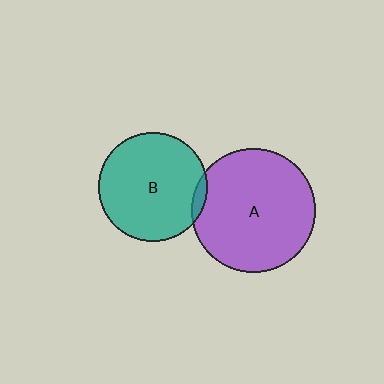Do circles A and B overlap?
Yes.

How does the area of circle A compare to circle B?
Approximately 1.3 times.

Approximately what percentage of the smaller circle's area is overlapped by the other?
Approximately 5%.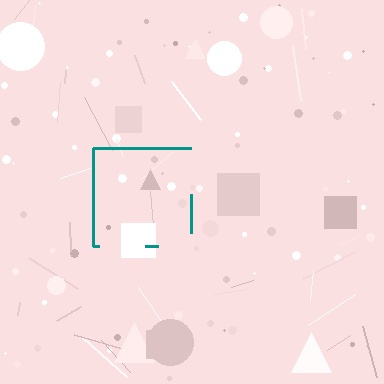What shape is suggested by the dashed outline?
The dashed outline suggests a square.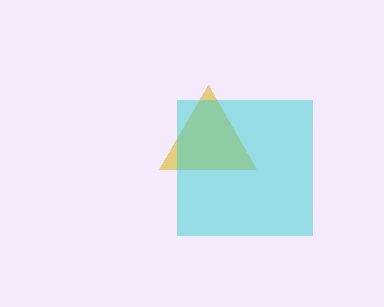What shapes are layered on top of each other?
The layered shapes are: a yellow triangle, a cyan square.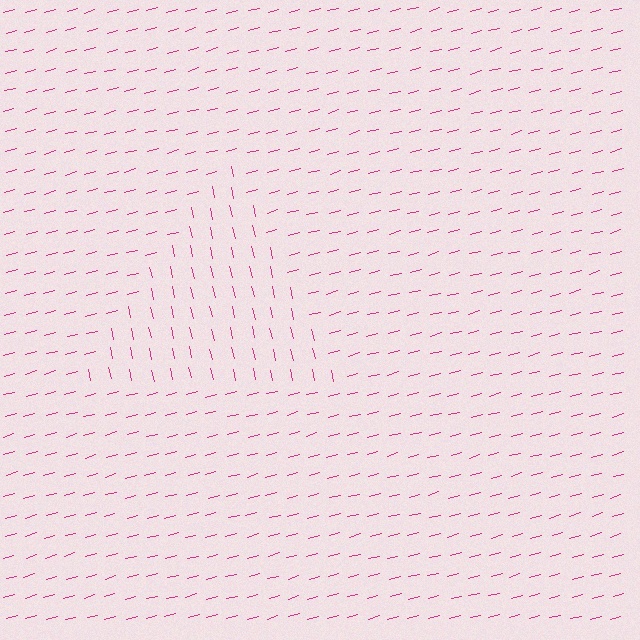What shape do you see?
I see a triangle.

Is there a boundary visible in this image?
Yes, there is a texture boundary formed by a change in line orientation.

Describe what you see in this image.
The image is filled with small magenta line segments. A triangle region in the image has lines oriented differently from the surrounding lines, creating a visible texture boundary.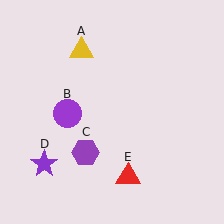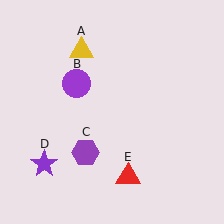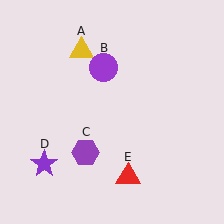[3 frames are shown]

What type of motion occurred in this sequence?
The purple circle (object B) rotated clockwise around the center of the scene.